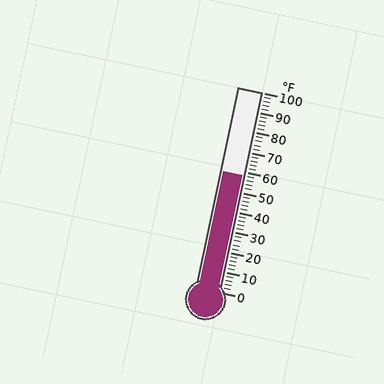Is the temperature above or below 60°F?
The temperature is below 60°F.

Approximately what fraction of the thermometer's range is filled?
The thermometer is filled to approximately 60% of its range.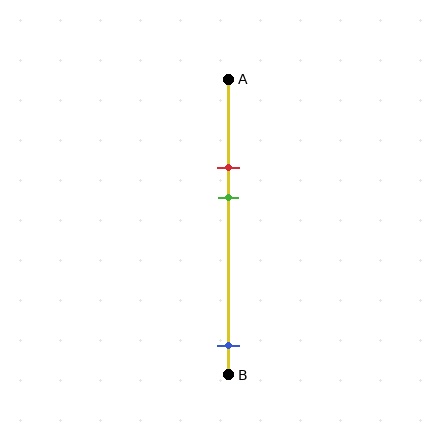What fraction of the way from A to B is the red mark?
The red mark is approximately 30% (0.3) of the way from A to B.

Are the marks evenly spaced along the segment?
No, the marks are not evenly spaced.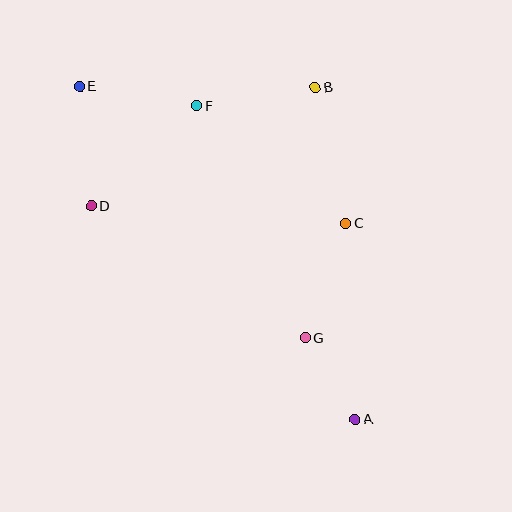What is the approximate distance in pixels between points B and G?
The distance between B and G is approximately 250 pixels.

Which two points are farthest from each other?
Points A and E are farthest from each other.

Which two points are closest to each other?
Points A and G are closest to each other.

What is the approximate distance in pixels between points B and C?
The distance between B and C is approximately 139 pixels.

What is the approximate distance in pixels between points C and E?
The distance between C and E is approximately 300 pixels.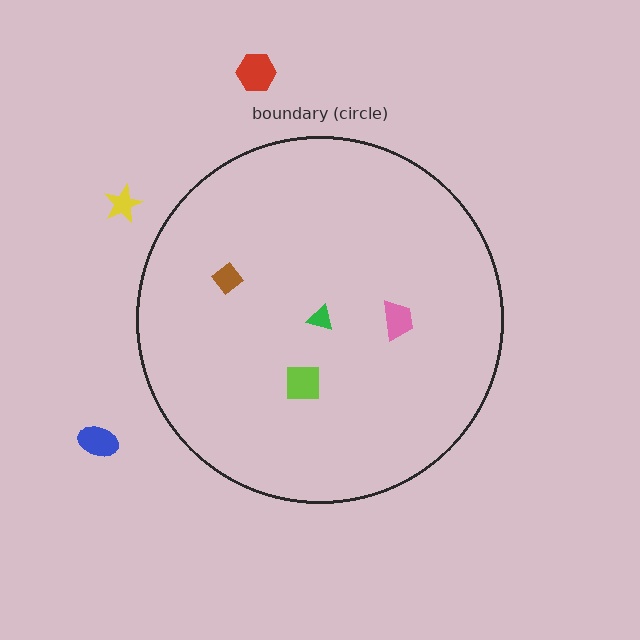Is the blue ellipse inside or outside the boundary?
Outside.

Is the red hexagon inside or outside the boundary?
Outside.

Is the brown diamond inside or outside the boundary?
Inside.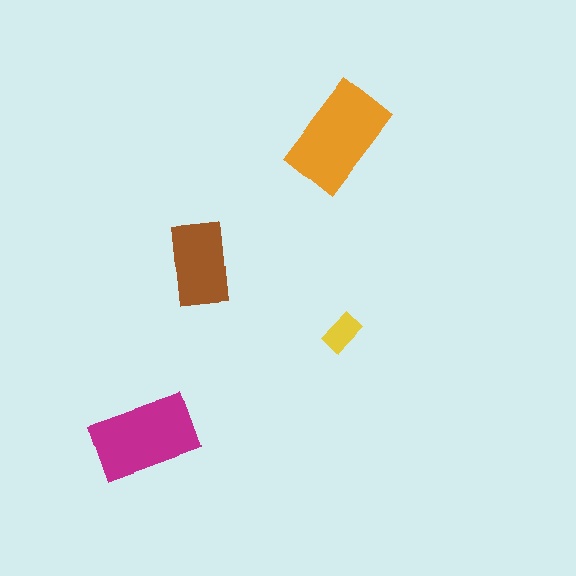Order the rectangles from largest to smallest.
the orange one, the magenta one, the brown one, the yellow one.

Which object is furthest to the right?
The orange rectangle is rightmost.